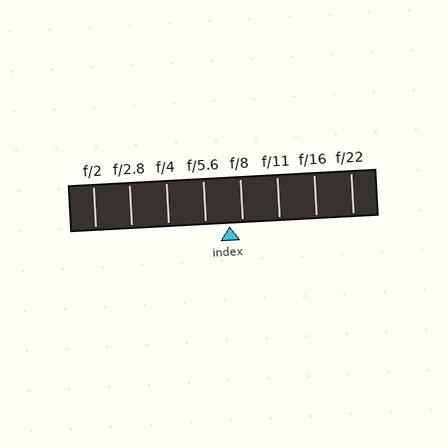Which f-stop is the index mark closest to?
The index mark is closest to f/8.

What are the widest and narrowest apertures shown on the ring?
The widest aperture shown is f/2 and the narrowest is f/22.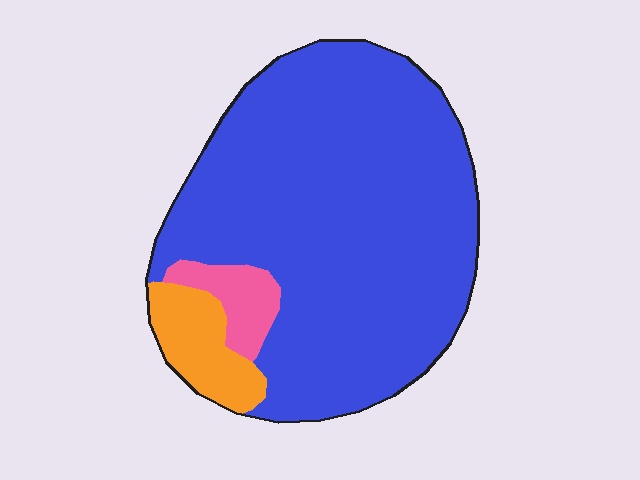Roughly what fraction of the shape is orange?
Orange covers around 10% of the shape.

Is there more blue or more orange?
Blue.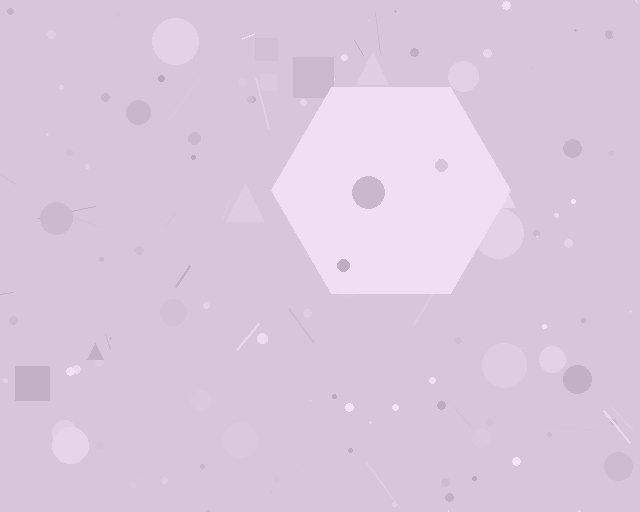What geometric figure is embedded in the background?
A hexagon is embedded in the background.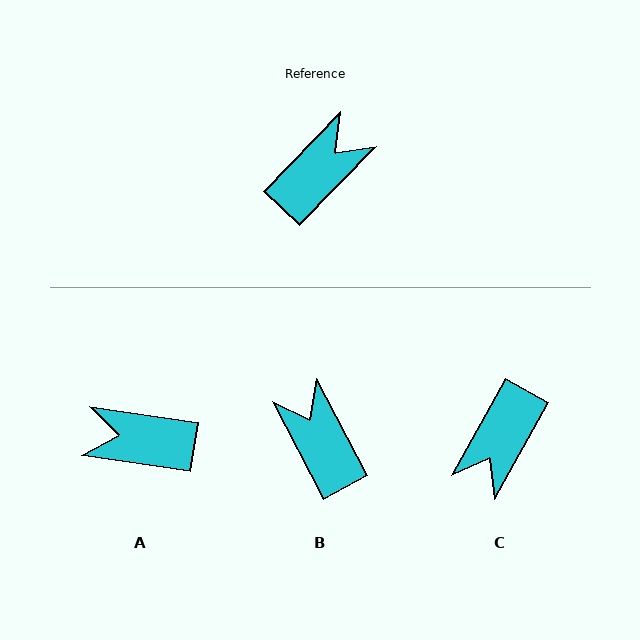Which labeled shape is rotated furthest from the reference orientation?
C, about 165 degrees away.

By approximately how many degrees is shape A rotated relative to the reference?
Approximately 126 degrees counter-clockwise.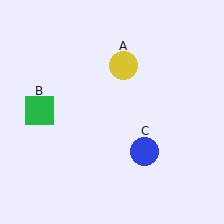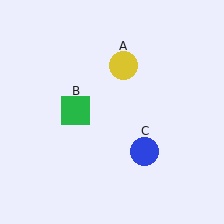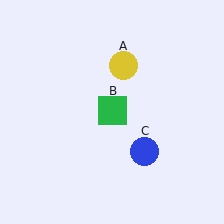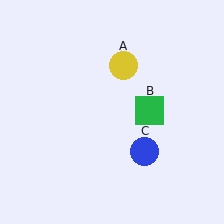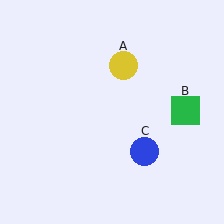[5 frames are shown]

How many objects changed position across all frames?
1 object changed position: green square (object B).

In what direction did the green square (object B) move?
The green square (object B) moved right.